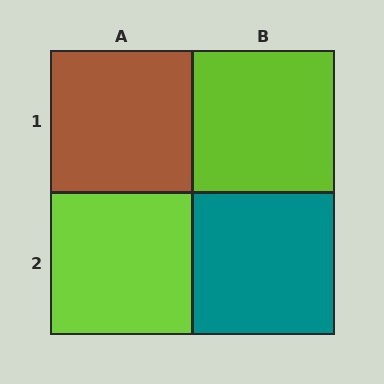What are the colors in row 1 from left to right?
Brown, lime.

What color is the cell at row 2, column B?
Teal.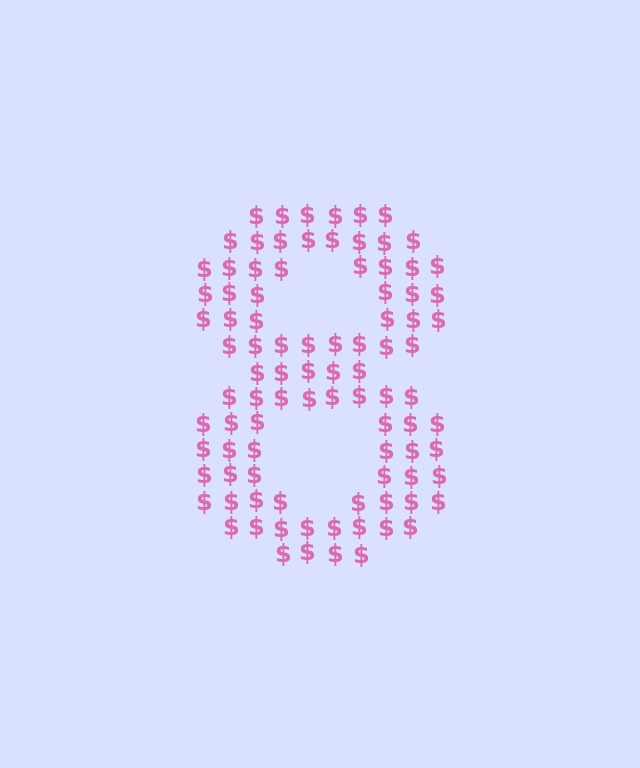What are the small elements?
The small elements are dollar signs.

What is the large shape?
The large shape is the digit 8.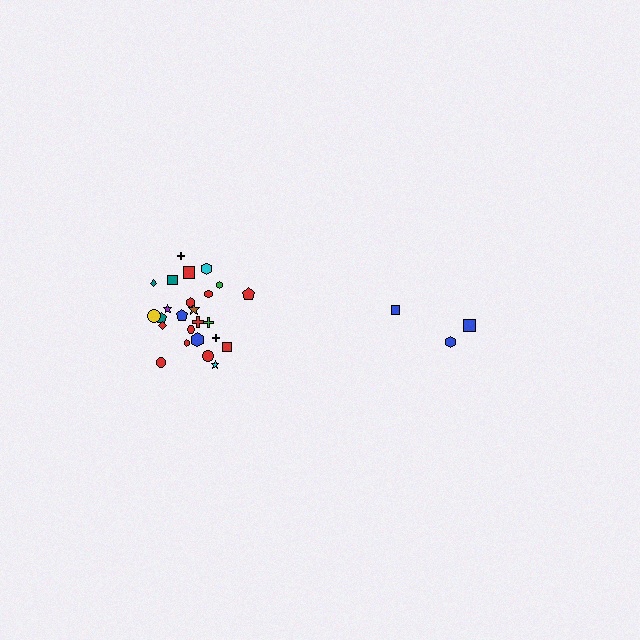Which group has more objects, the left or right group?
The left group.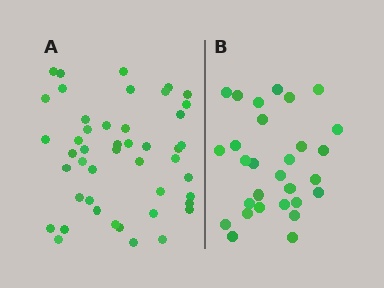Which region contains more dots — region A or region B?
Region A (the left region) has more dots.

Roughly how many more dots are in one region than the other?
Region A has approximately 15 more dots than region B.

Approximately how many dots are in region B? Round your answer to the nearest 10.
About 30 dots. (The exact count is 29, which rounds to 30.)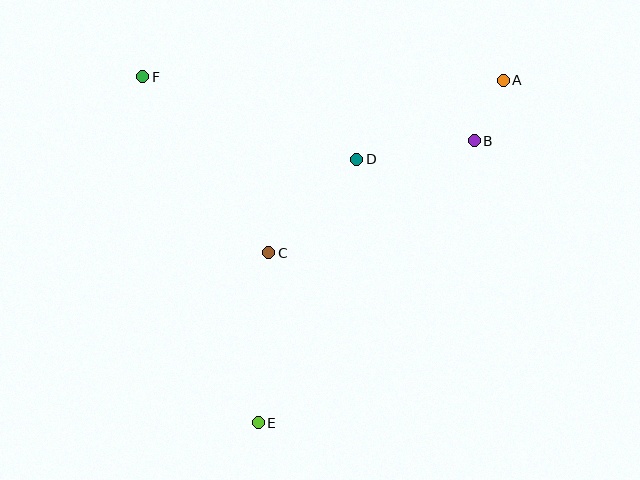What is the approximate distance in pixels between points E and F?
The distance between E and F is approximately 365 pixels.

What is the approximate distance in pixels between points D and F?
The distance between D and F is approximately 229 pixels.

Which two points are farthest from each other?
Points A and E are farthest from each other.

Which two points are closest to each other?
Points A and B are closest to each other.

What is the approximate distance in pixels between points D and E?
The distance between D and E is approximately 281 pixels.